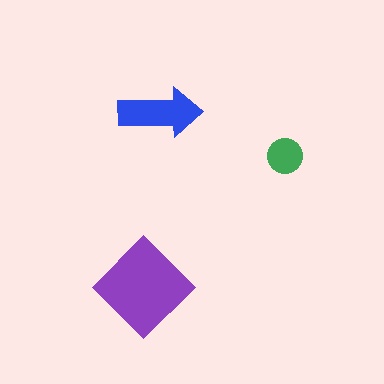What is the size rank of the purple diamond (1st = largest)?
1st.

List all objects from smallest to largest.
The green circle, the blue arrow, the purple diamond.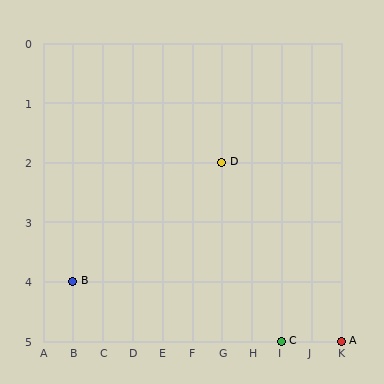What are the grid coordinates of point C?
Point C is at grid coordinates (I, 5).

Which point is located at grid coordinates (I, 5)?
Point C is at (I, 5).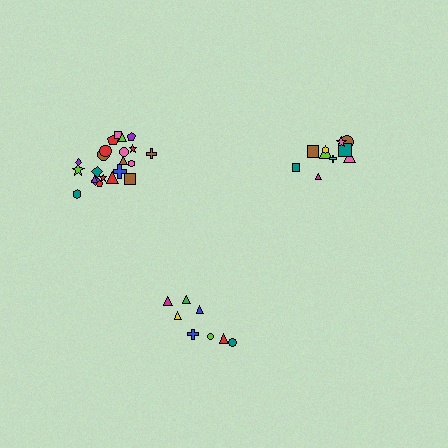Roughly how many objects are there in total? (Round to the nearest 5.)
Roughly 40 objects in total.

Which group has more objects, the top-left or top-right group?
The top-left group.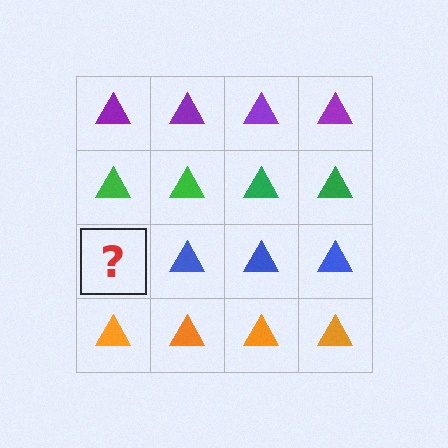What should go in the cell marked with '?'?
The missing cell should contain a blue triangle.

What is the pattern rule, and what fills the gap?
The rule is that each row has a consistent color. The gap should be filled with a blue triangle.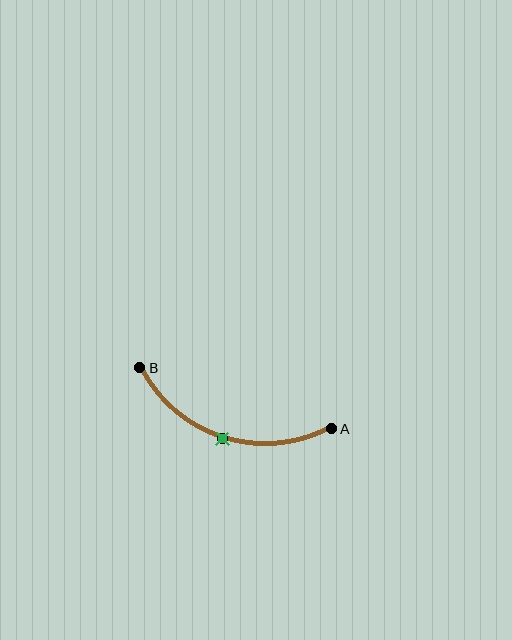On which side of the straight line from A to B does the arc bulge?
The arc bulges below the straight line connecting A and B.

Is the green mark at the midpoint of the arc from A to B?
Yes. The green mark lies on the arc at equal arc-length from both A and B — it is the arc midpoint.